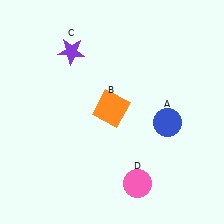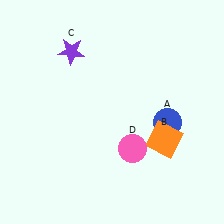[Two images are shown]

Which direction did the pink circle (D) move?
The pink circle (D) moved up.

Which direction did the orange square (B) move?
The orange square (B) moved right.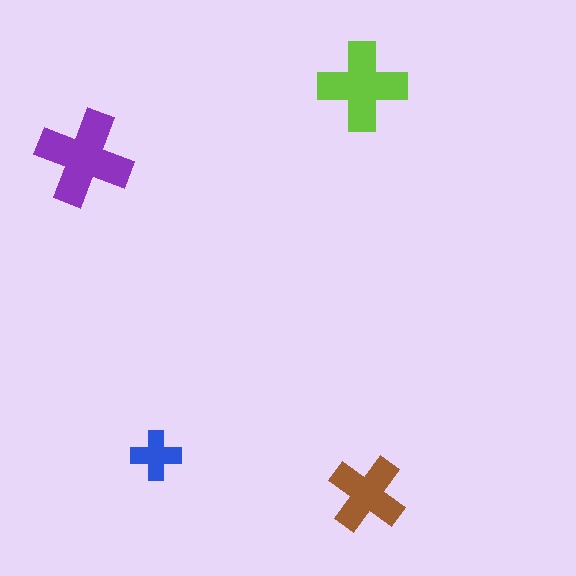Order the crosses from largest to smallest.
the purple one, the lime one, the brown one, the blue one.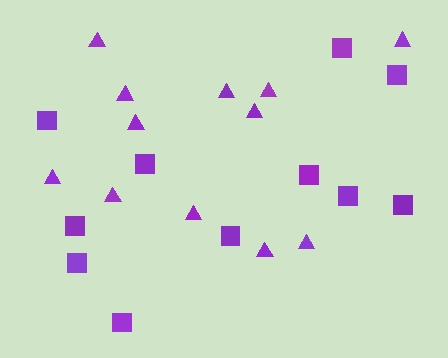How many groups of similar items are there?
There are 2 groups: one group of triangles (12) and one group of squares (11).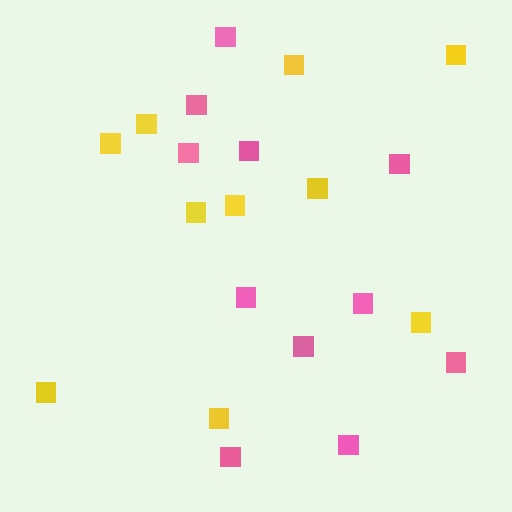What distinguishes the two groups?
There are 2 groups: one group of pink squares (11) and one group of yellow squares (10).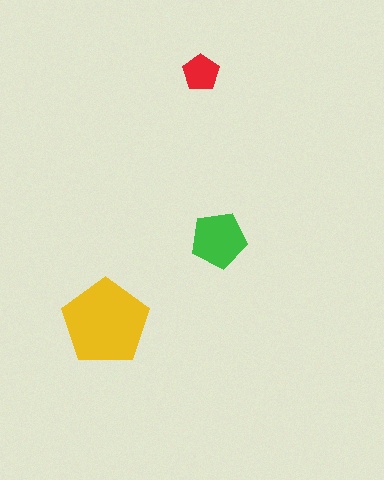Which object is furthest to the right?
The green pentagon is rightmost.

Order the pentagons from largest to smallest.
the yellow one, the green one, the red one.